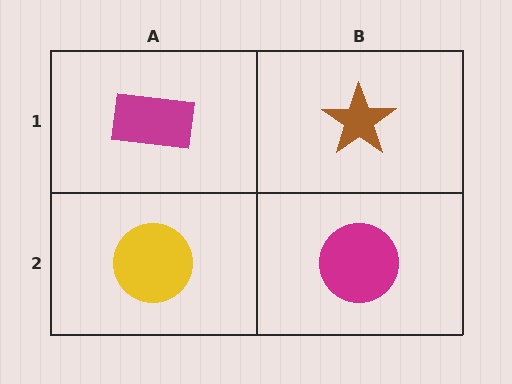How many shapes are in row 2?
2 shapes.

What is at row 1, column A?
A magenta rectangle.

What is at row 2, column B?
A magenta circle.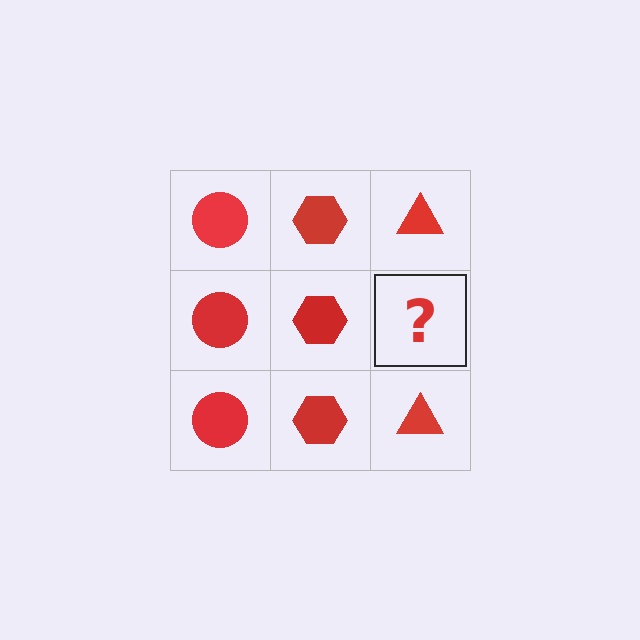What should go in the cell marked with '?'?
The missing cell should contain a red triangle.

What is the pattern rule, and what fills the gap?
The rule is that each column has a consistent shape. The gap should be filled with a red triangle.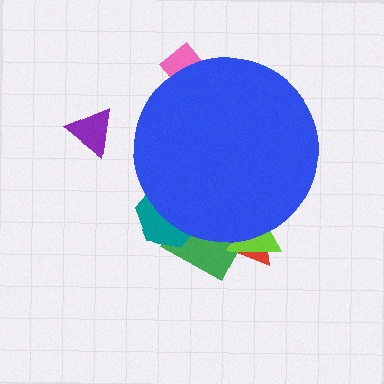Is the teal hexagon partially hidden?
Yes, the teal hexagon is partially hidden behind the blue circle.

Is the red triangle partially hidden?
Yes, the red triangle is partially hidden behind the blue circle.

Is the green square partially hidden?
Yes, the green square is partially hidden behind the blue circle.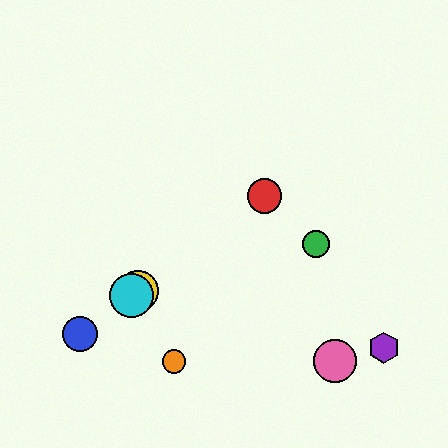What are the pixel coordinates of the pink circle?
The pink circle is at (335, 361).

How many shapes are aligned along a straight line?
4 shapes (the red circle, the blue circle, the yellow circle, the cyan circle) are aligned along a straight line.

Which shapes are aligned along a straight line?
The red circle, the blue circle, the yellow circle, the cyan circle are aligned along a straight line.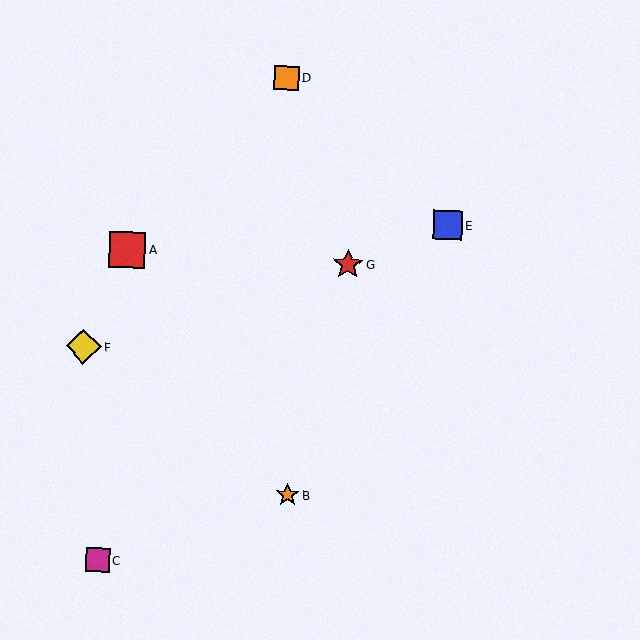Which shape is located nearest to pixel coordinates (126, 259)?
The red square (labeled A) at (127, 249) is nearest to that location.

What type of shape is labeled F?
Shape F is a yellow diamond.